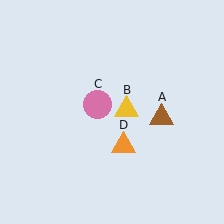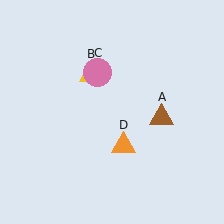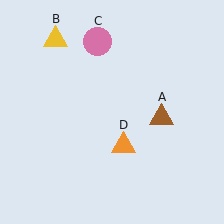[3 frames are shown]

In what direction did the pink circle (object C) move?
The pink circle (object C) moved up.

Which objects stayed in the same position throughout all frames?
Brown triangle (object A) and orange triangle (object D) remained stationary.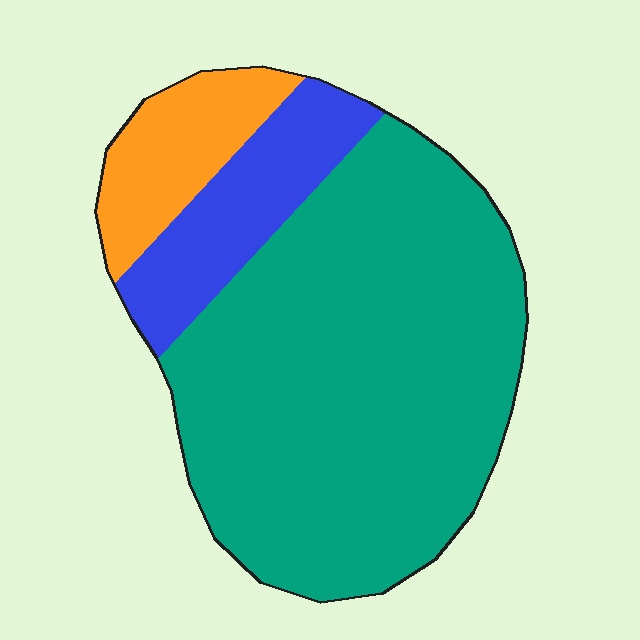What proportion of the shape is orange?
Orange covers 12% of the shape.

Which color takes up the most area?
Teal, at roughly 70%.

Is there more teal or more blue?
Teal.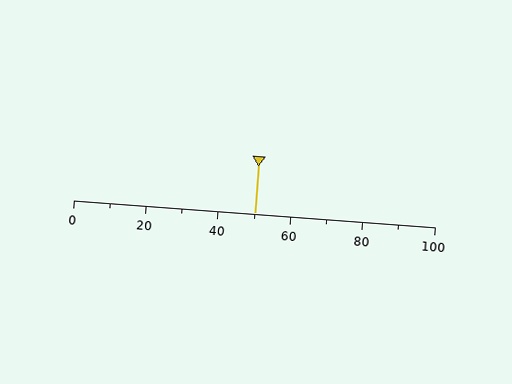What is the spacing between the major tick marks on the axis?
The major ticks are spaced 20 apart.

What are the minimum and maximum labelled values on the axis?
The axis runs from 0 to 100.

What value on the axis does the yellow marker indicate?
The marker indicates approximately 50.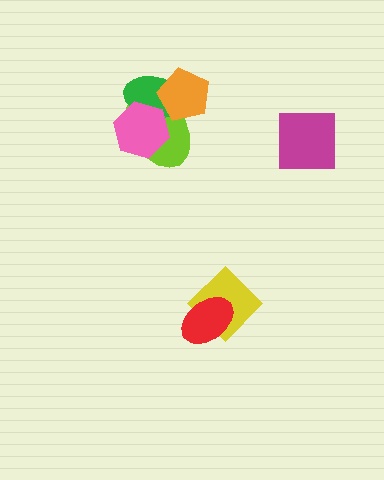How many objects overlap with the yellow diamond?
1 object overlaps with the yellow diamond.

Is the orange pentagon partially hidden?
No, no other shape covers it.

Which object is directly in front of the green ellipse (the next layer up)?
The orange pentagon is directly in front of the green ellipse.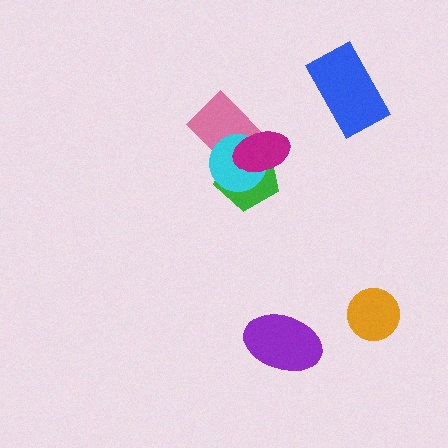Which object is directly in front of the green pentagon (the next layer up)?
The pink rectangle is directly in front of the green pentagon.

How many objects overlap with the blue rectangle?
0 objects overlap with the blue rectangle.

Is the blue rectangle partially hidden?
No, no other shape covers it.